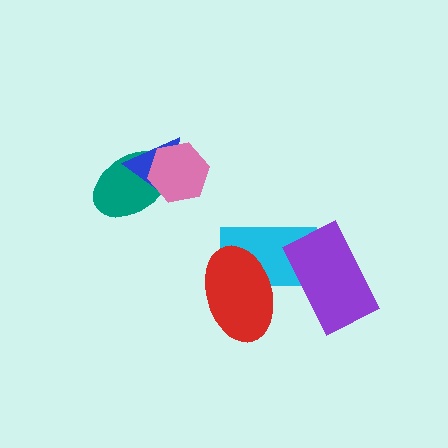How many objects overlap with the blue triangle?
2 objects overlap with the blue triangle.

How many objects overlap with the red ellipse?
1 object overlaps with the red ellipse.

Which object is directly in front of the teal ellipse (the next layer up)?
The blue triangle is directly in front of the teal ellipse.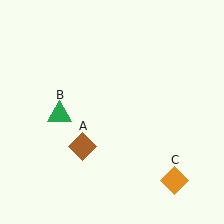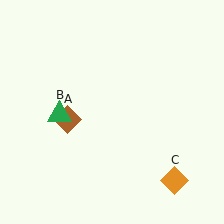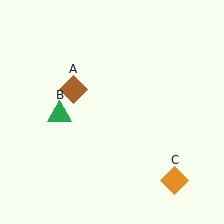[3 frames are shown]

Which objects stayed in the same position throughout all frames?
Green triangle (object B) and orange diamond (object C) remained stationary.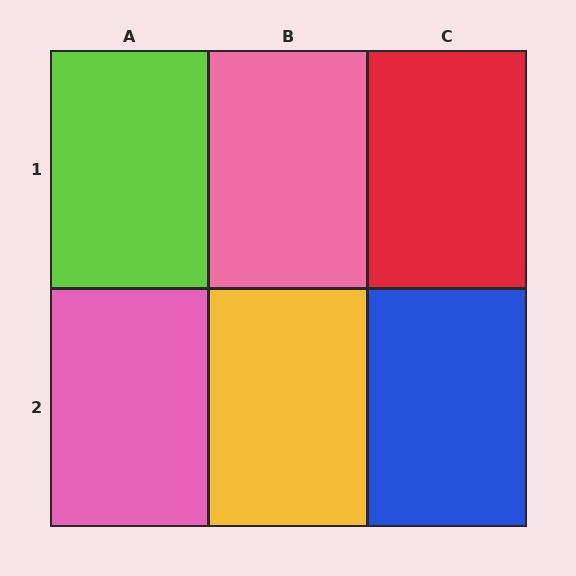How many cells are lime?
1 cell is lime.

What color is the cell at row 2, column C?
Blue.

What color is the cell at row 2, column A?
Pink.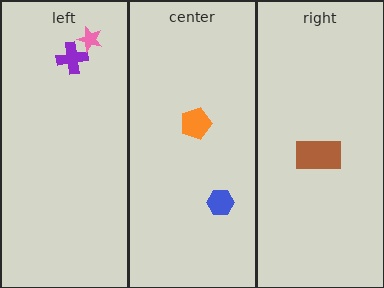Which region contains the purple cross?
The left region.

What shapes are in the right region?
The brown rectangle.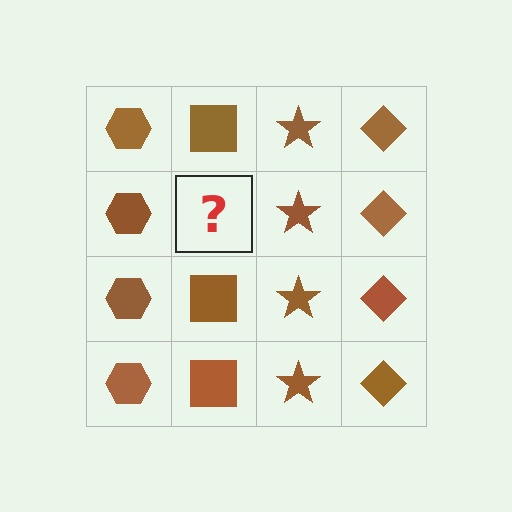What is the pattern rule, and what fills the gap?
The rule is that each column has a consistent shape. The gap should be filled with a brown square.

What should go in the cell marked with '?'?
The missing cell should contain a brown square.